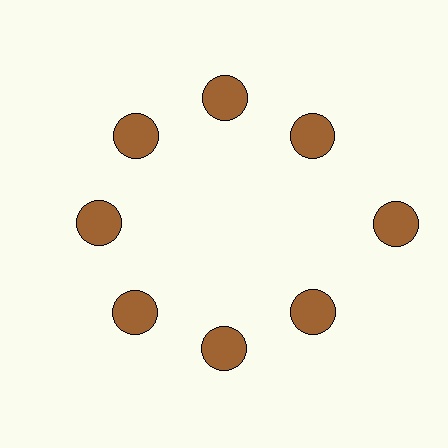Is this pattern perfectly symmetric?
No. The 8 brown circles are arranged in a ring, but one element near the 3 o'clock position is pushed outward from the center, breaking the 8-fold rotational symmetry.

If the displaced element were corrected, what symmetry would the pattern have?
It would have 8-fold rotational symmetry — the pattern would map onto itself every 45 degrees.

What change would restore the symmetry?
The symmetry would be restored by moving it inward, back onto the ring so that all 8 circles sit at equal angles and equal distance from the center.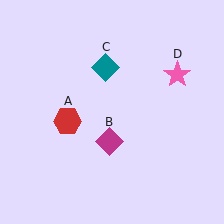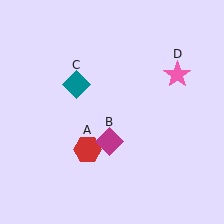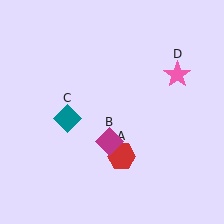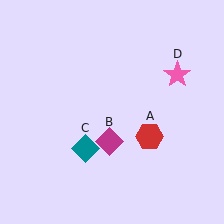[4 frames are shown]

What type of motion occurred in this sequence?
The red hexagon (object A), teal diamond (object C) rotated counterclockwise around the center of the scene.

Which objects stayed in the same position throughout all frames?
Magenta diamond (object B) and pink star (object D) remained stationary.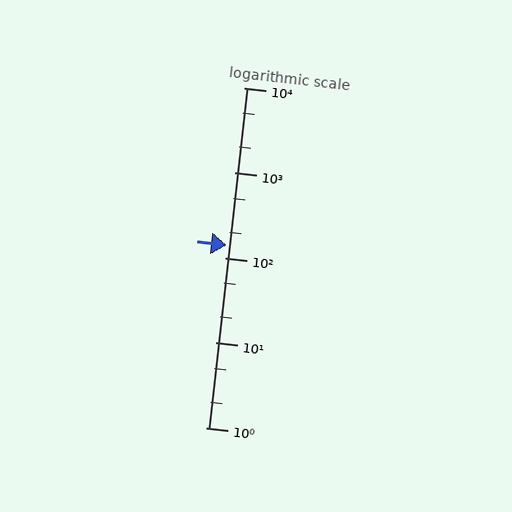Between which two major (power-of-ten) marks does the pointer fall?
The pointer is between 100 and 1000.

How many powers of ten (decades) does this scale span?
The scale spans 4 decades, from 1 to 10000.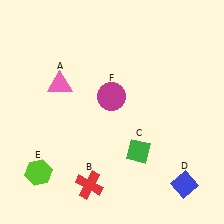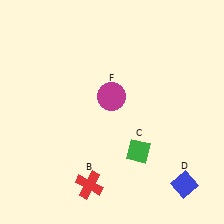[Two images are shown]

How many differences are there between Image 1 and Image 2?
There are 2 differences between the two images.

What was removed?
The pink triangle (A), the lime hexagon (E) were removed in Image 2.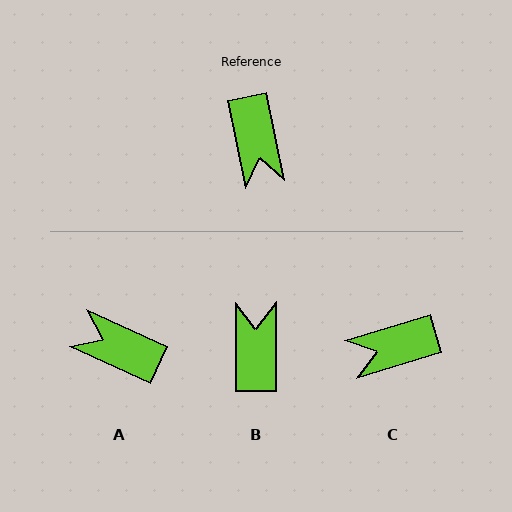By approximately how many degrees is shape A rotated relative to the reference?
Approximately 126 degrees clockwise.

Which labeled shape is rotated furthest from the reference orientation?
B, about 169 degrees away.